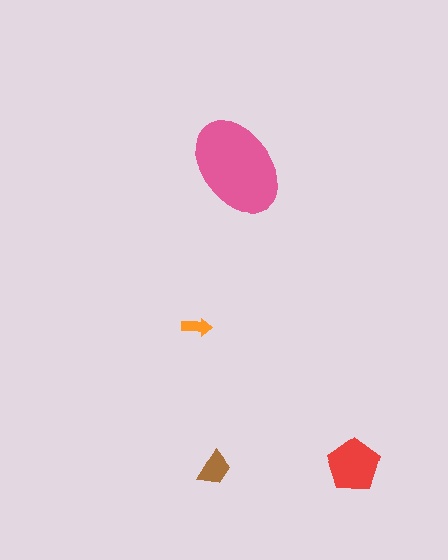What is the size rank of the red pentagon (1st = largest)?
2nd.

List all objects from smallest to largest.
The orange arrow, the brown trapezoid, the red pentagon, the pink ellipse.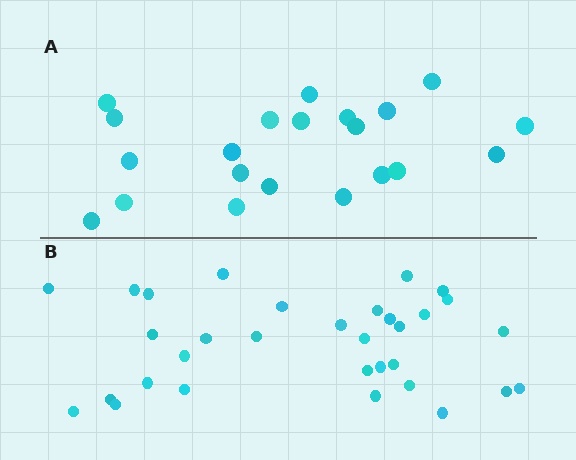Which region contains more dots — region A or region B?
Region B (the bottom region) has more dots.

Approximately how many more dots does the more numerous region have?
Region B has roughly 12 or so more dots than region A.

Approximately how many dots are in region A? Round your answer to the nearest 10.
About 20 dots. (The exact count is 21, which rounds to 20.)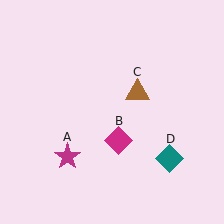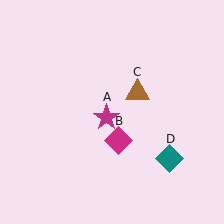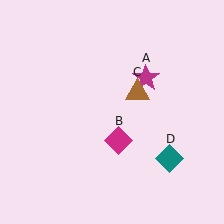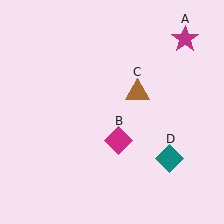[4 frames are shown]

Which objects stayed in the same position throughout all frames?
Magenta diamond (object B) and brown triangle (object C) and teal diamond (object D) remained stationary.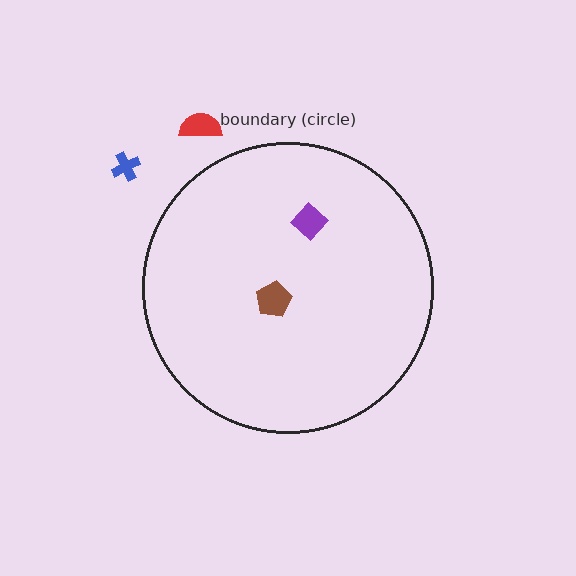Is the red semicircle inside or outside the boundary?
Outside.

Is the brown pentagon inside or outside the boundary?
Inside.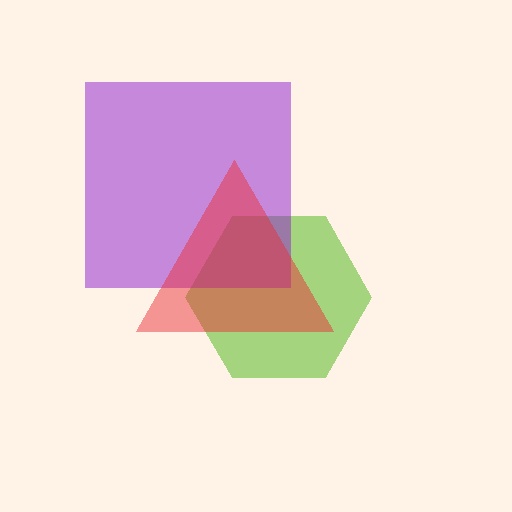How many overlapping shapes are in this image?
There are 3 overlapping shapes in the image.